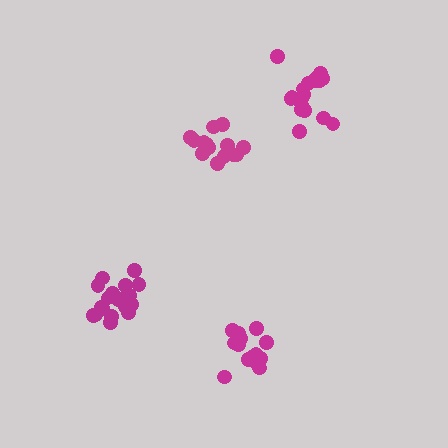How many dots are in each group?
Group 1: 14 dots, Group 2: 14 dots, Group 3: 19 dots, Group 4: 20 dots (67 total).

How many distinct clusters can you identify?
There are 4 distinct clusters.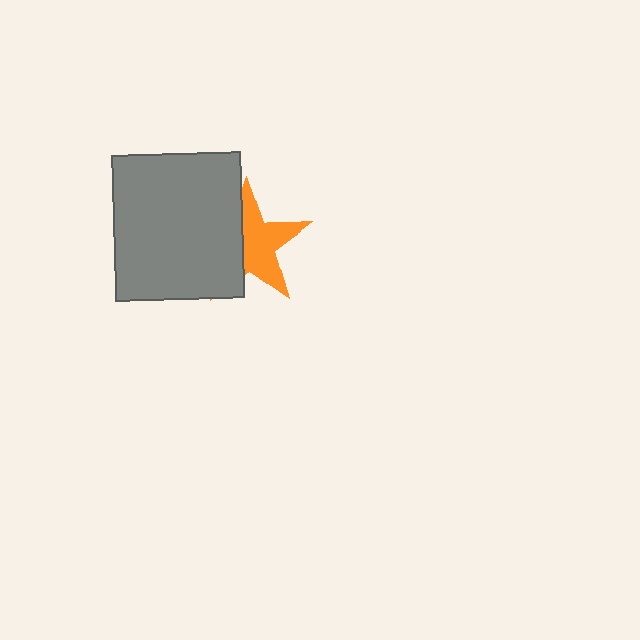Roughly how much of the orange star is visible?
About half of it is visible (roughly 59%).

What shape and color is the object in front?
The object in front is a gray rectangle.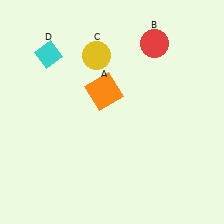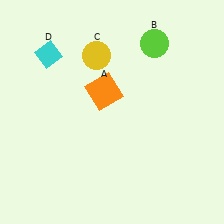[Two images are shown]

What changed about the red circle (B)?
In Image 1, B is red. In Image 2, it changed to lime.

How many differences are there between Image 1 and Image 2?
There is 1 difference between the two images.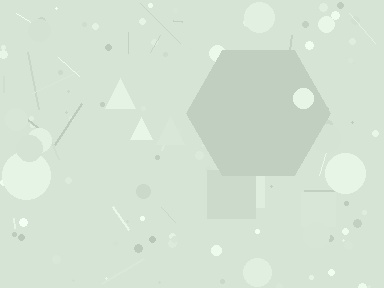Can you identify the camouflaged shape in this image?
The camouflaged shape is a hexagon.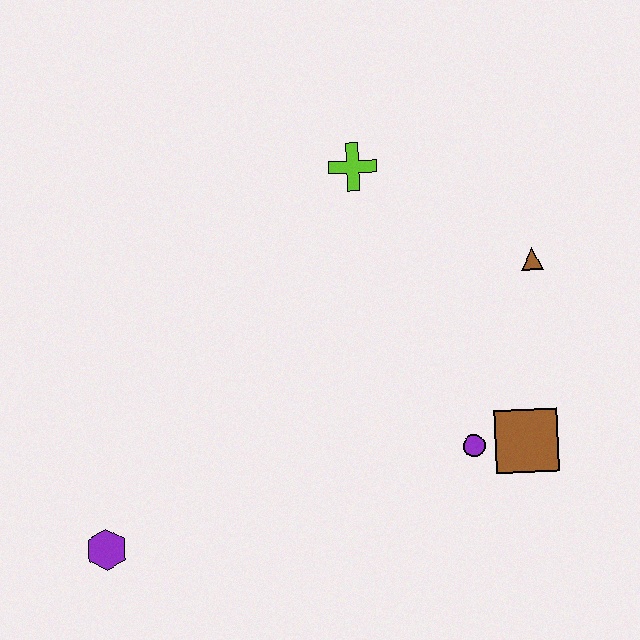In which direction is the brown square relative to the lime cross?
The brown square is below the lime cross.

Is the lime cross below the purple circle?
No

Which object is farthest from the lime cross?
The purple hexagon is farthest from the lime cross.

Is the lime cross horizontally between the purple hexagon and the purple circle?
Yes